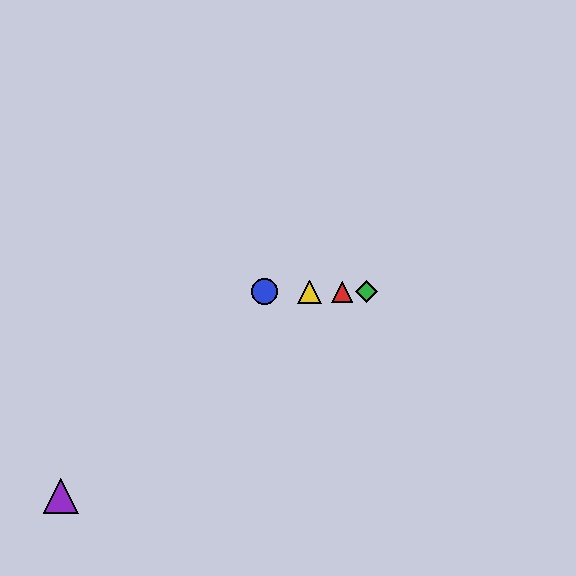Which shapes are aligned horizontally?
The red triangle, the blue circle, the green diamond, the yellow triangle are aligned horizontally.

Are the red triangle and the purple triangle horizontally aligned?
No, the red triangle is at y≈292 and the purple triangle is at y≈496.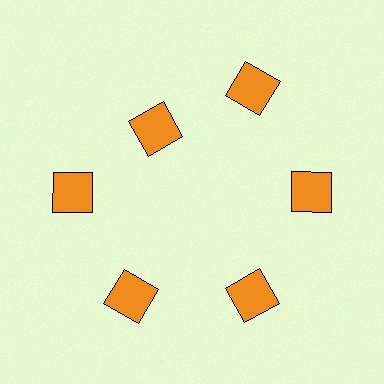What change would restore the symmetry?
The symmetry would be restored by moving it outward, back onto the ring so that all 6 squares sit at equal angles and equal distance from the center.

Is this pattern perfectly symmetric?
No. The 6 orange squares are arranged in a ring, but one element near the 11 o'clock position is pulled inward toward the center, breaking the 6-fold rotational symmetry.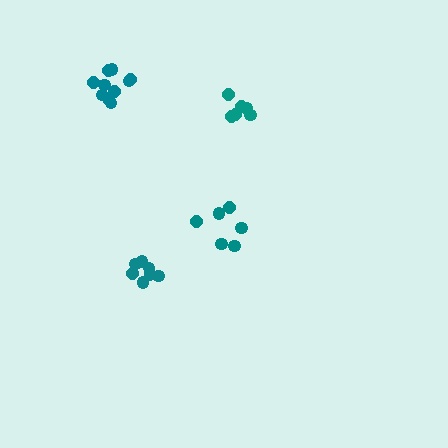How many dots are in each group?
Group 1: 6 dots, Group 2: 7 dots, Group 3: 10 dots, Group 4: 6 dots (29 total).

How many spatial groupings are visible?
There are 4 spatial groupings.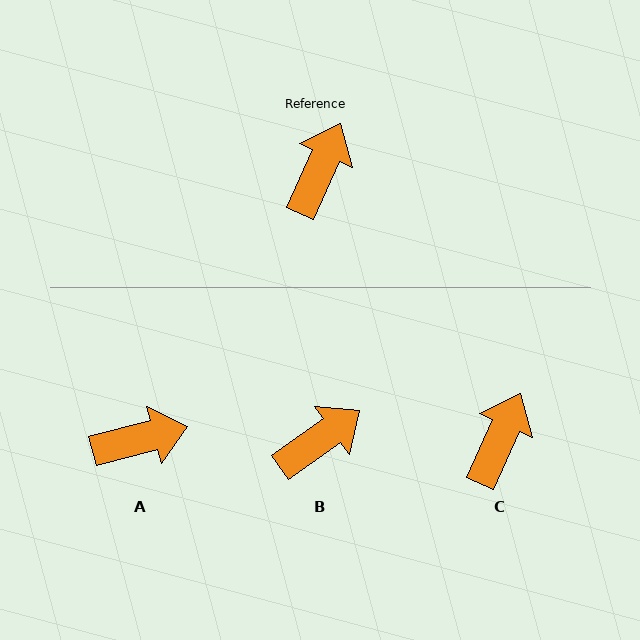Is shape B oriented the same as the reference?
No, it is off by about 30 degrees.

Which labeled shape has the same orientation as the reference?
C.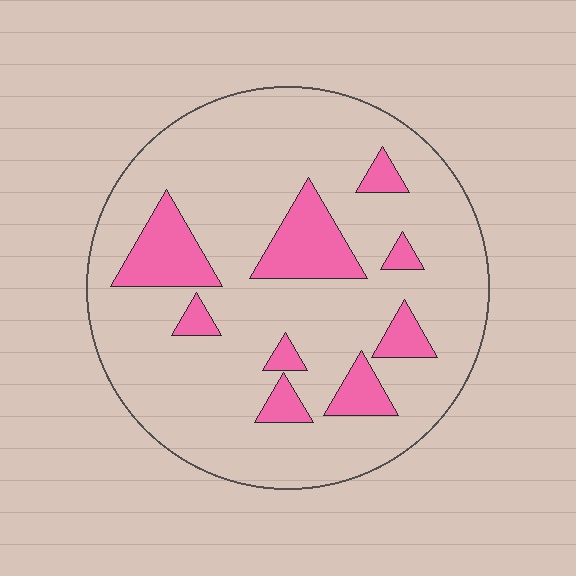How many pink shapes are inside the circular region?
9.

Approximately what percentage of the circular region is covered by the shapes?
Approximately 15%.